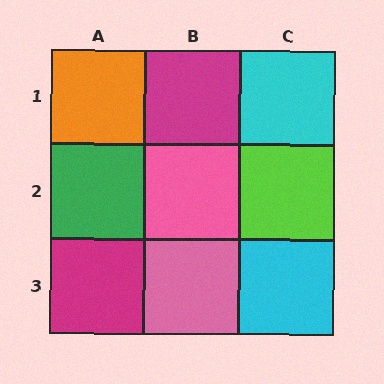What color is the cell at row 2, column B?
Pink.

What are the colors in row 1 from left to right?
Orange, magenta, cyan.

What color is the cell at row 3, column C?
Cyan.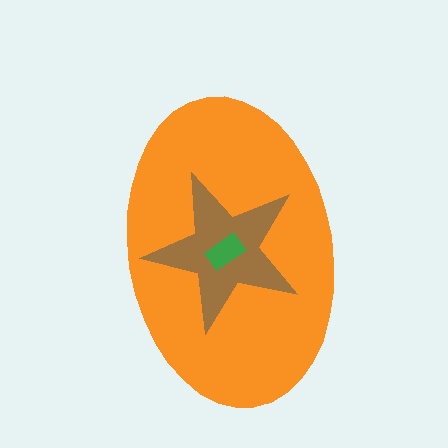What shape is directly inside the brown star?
The green rectangle.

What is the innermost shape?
The green rectangle.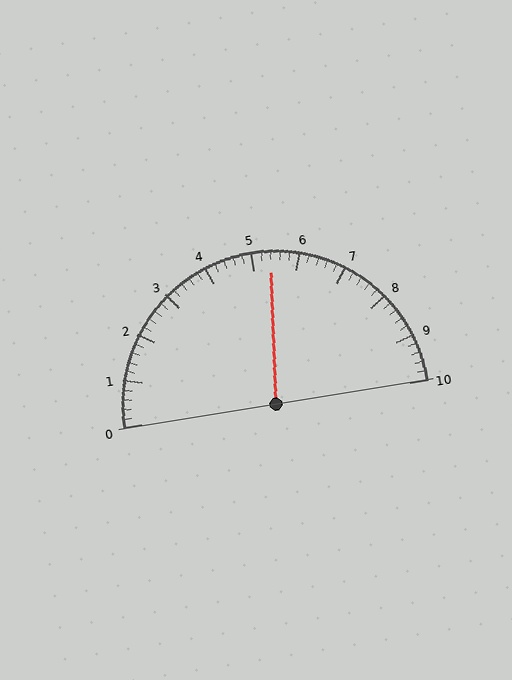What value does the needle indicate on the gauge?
The needle indicates approximately 5.4.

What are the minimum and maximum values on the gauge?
The gauge ranges from 0 to 10.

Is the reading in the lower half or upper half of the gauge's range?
The reading is in the upper half of the range (0 to 10).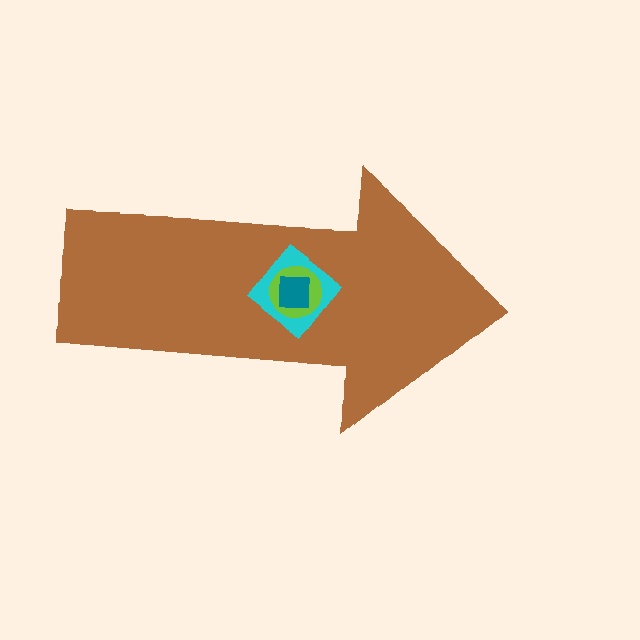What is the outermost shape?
The brown arrow.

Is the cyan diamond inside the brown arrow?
Yes.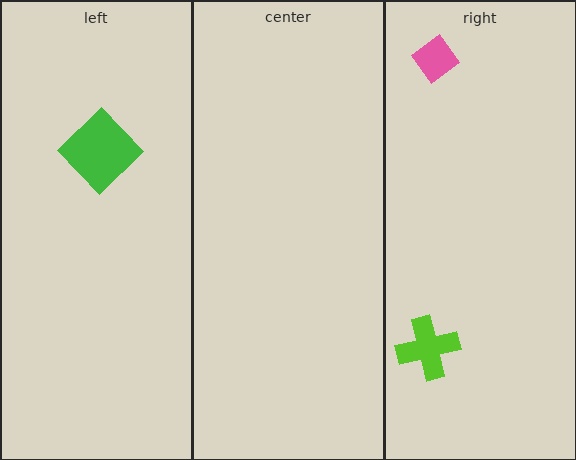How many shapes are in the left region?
1.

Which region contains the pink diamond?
The right region.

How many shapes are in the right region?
2.